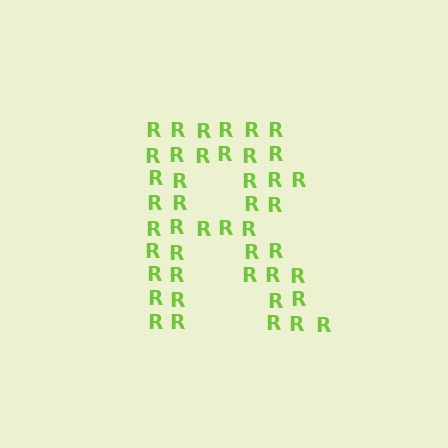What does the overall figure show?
The overall figure shows the letter R.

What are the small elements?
The small elements are letter R's.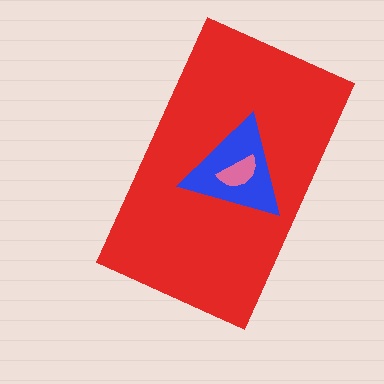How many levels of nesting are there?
3.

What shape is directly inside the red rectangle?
The blue triangle.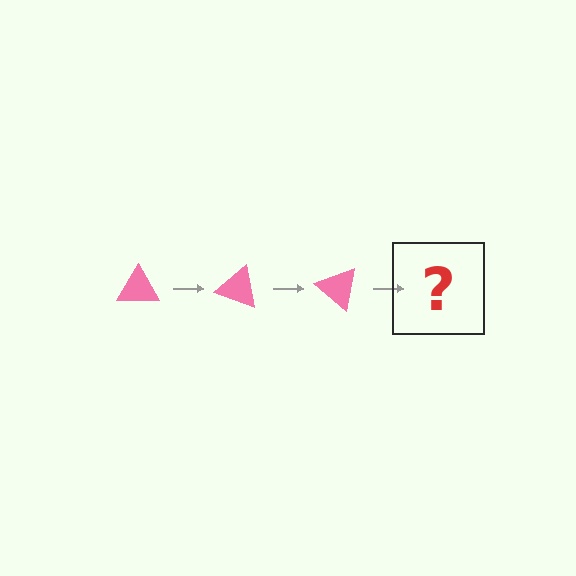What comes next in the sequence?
The next element should be a pink triangle rotated 60 degrees.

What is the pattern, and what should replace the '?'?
The pattern is that the triangle rotates 20 degrees each step. The '?' should be a pink triangle rotated 60 degrees.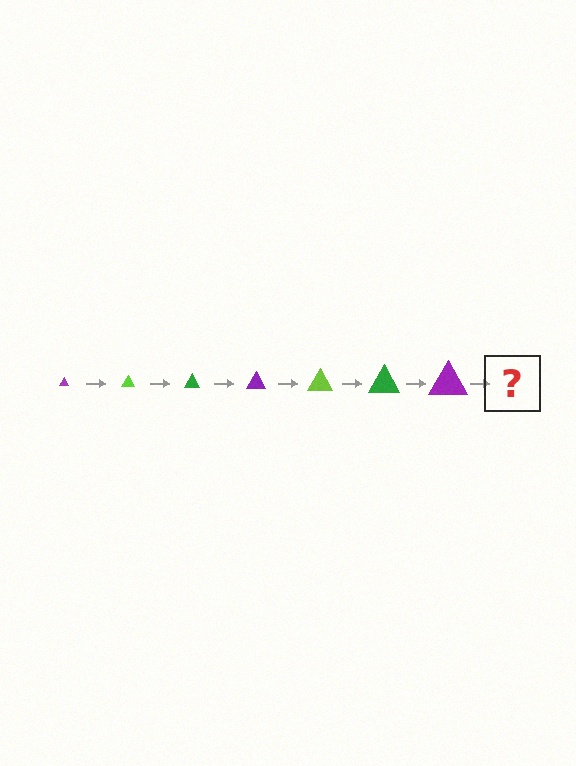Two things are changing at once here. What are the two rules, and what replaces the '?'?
The two rules are that the triangle grows larger each step and the color cycles through purple, lime, and green. The '?' should be a lime triangle, larger than the previous one.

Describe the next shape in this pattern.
It should be a lime triangle, larger than the previous one.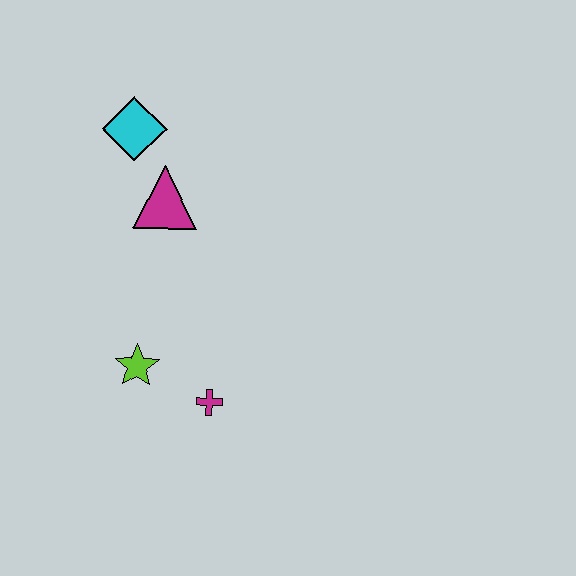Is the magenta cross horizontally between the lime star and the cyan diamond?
No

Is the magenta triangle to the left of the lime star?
No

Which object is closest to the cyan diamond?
The magenta triangle is closest to the cyan diamond.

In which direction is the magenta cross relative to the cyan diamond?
The magenta cross is below the cyan diamond.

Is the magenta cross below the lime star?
Yes